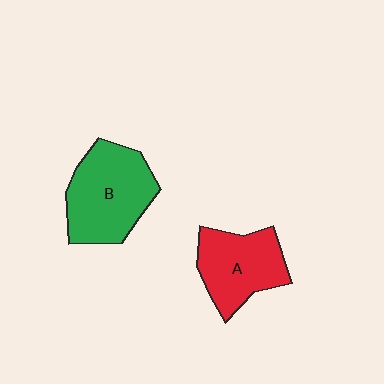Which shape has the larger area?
Shape B (green).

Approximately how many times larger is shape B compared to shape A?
Approximately 1.2 times.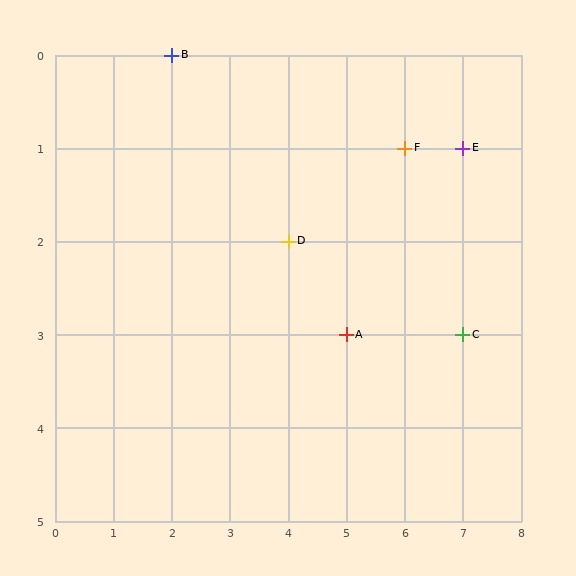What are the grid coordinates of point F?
Point F is at grid coordinates (6, 1).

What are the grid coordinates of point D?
Point D is at grid coordinates (4, 2).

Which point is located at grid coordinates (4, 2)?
Point D is at (4, 2).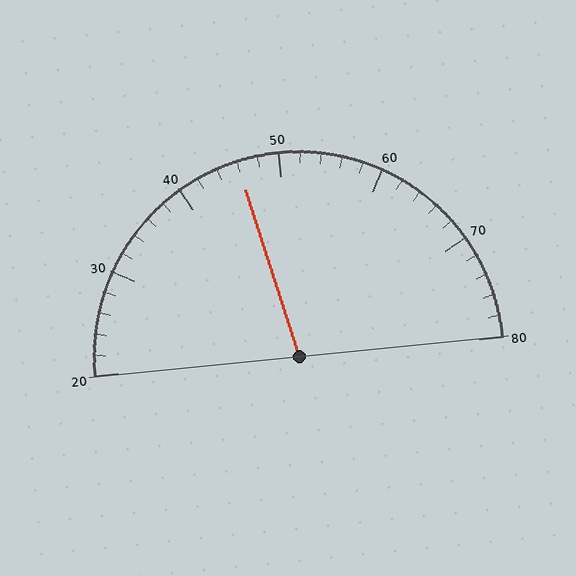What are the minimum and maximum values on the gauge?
The gauge ranges from 20 to 80.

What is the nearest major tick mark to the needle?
The nearest major tick mark is 50.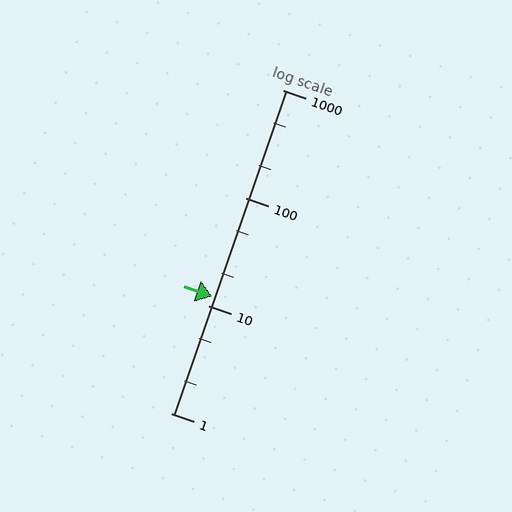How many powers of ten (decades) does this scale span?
The scale spans 3 decades, from 1 to 1000.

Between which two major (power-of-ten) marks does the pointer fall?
The pointer is between 10 and 100.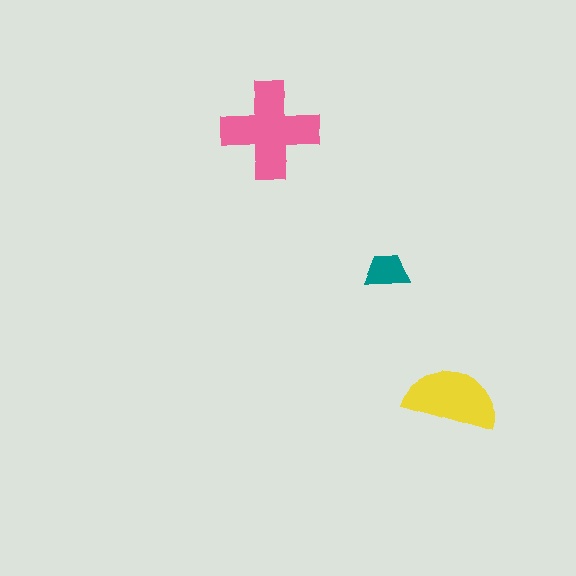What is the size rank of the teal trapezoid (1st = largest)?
3rd.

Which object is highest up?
The pink cross is topmost.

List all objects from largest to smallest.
The pink cross, the yellow semicircle, the teal trapezoid.